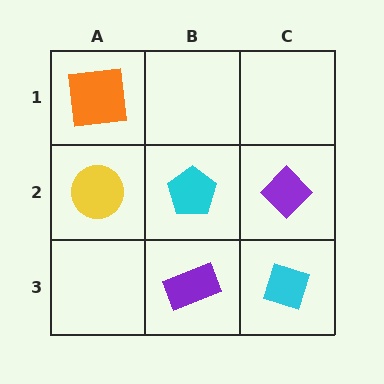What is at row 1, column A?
An orange square.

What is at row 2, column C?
A purple diamond.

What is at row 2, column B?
A cyan pentagon.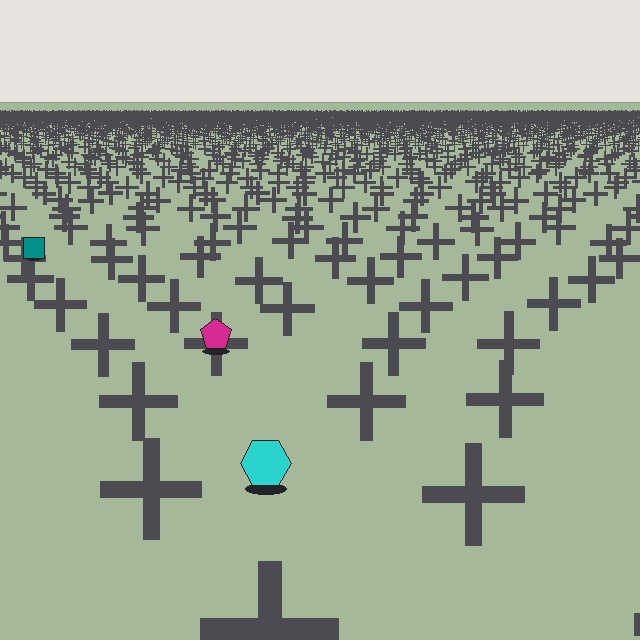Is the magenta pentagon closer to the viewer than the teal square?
Yes. The magenta pentagon is closer — you can tell from the texture gradient: the ground texture is coarser near it.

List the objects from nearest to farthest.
From nearest to farthest: the cyan hexagon, the magenta pentagon, the teal square.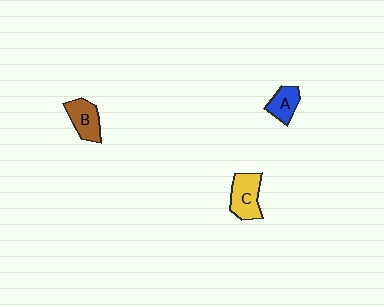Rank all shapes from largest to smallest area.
From largest to smallest: C (yellow), B (brown), A (blue).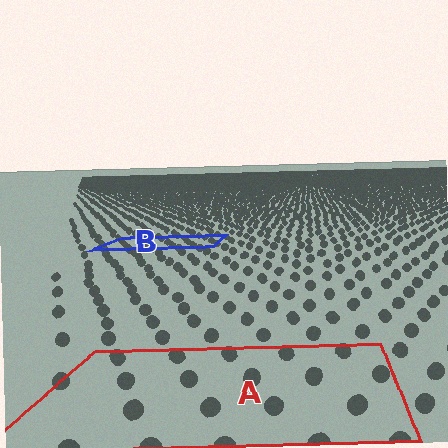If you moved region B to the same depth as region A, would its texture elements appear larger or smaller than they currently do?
They would appear larger. At a closer depth, the same texture elements are projected at a bigger on-screen size.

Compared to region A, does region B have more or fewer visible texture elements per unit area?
Region B has more texture elements per unit area — they are packed more densely because it is farther away.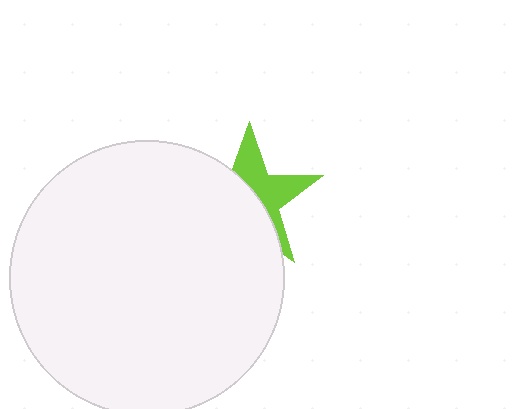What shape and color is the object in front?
The object in front is a white circle.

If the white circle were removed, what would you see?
You would see the complete lime star.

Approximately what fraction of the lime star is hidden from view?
Roughly 57% of the lime star is hidden behind the white circle.